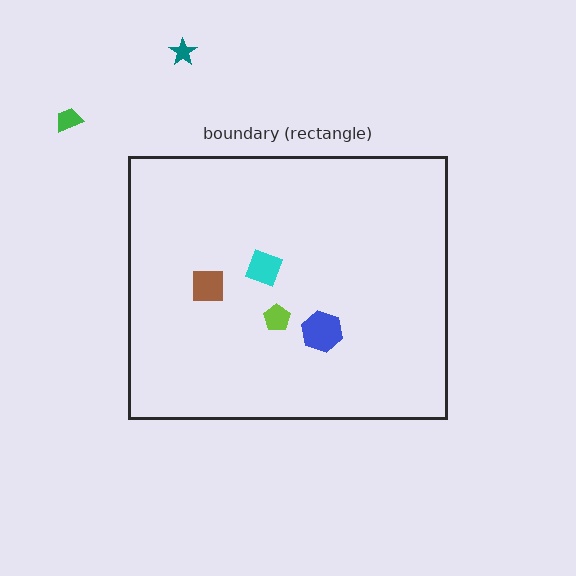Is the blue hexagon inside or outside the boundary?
Inside.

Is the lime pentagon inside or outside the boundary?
Inside.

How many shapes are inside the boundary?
4 inside, 2 outside.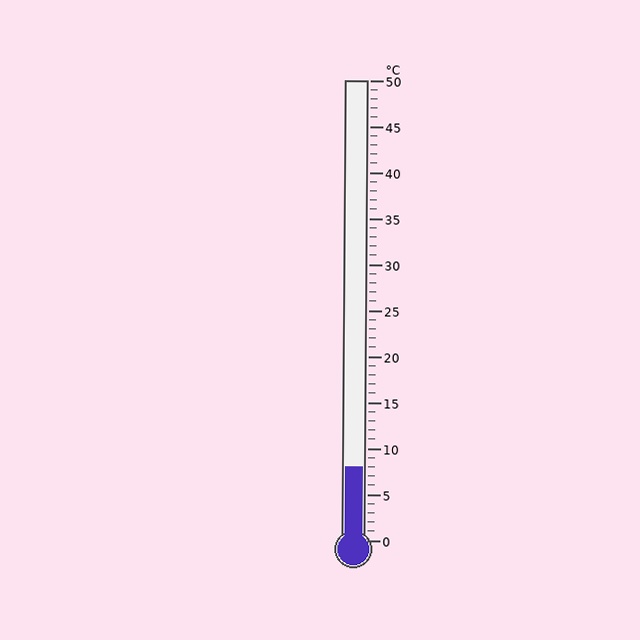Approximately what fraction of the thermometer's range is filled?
The thermometer is filled to approximately 15% of its range.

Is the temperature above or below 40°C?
The temperature is below 40°C.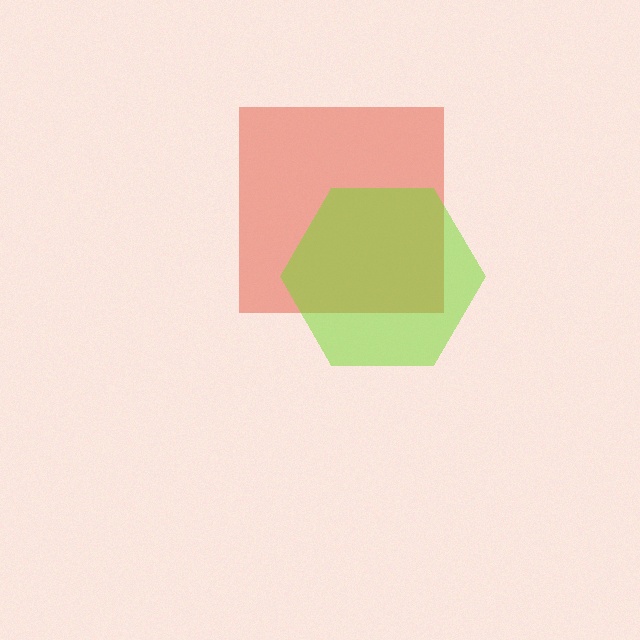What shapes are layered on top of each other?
The layered shapes are: a red square, a lime hexagon.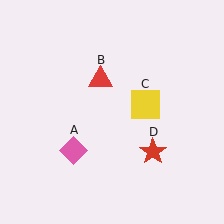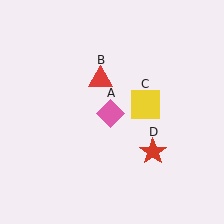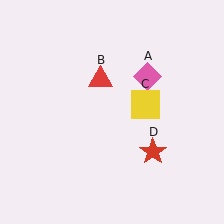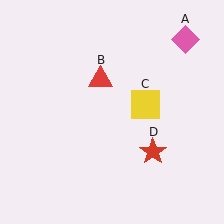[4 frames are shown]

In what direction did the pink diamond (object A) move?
The pink diamond (object A) moved up and to the right.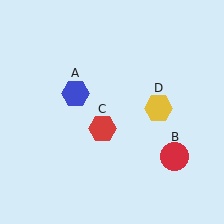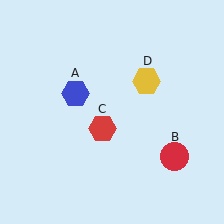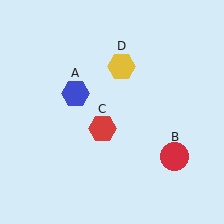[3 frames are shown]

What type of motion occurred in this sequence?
The yellow hexagon (object D) rotated counterclockwise around the center of the scene.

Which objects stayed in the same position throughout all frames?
Blue hexagon (object A) and red circle (object B) and red hexagon (object C) remained stationary.